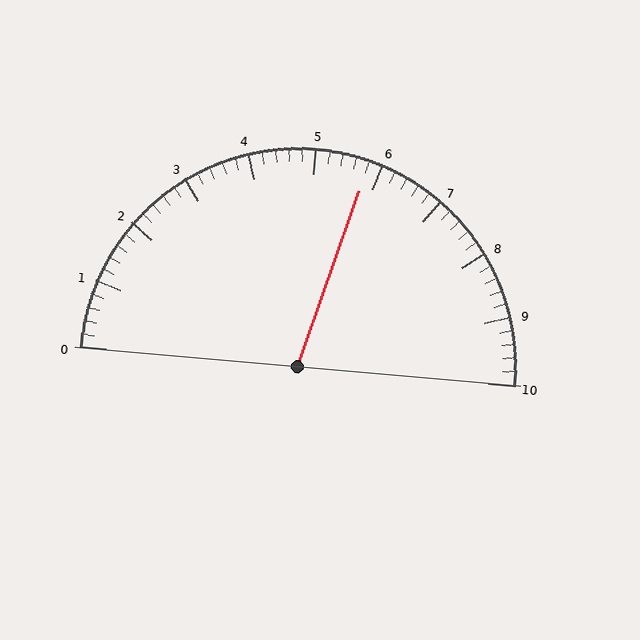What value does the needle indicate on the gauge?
The needle indicates approximately 5.8.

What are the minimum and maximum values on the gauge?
The gauge ranges from 0 to 10.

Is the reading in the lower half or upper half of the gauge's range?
The reading is in the upper half of the range (0 to 10).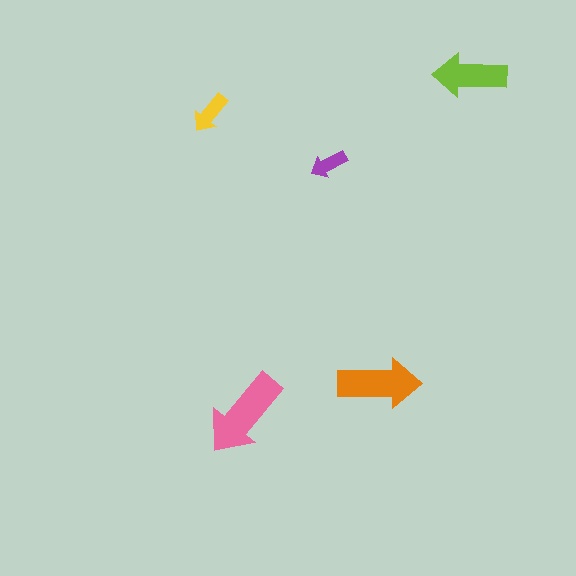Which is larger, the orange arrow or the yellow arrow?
The orange one.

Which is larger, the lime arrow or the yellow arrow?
The lime one.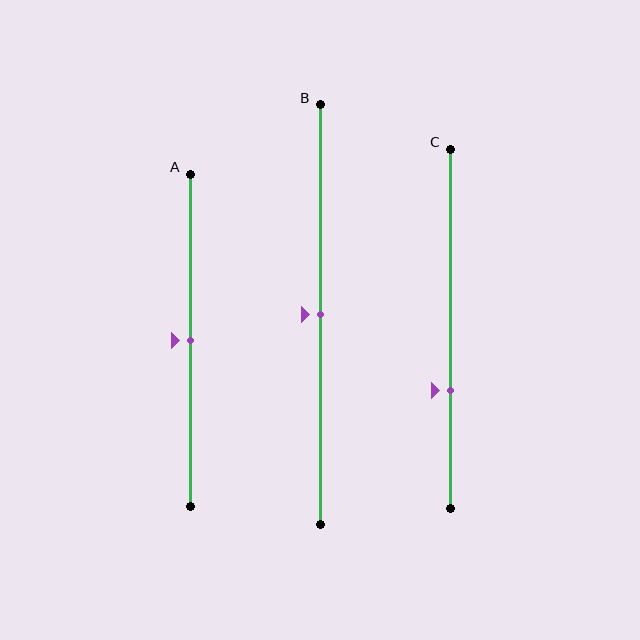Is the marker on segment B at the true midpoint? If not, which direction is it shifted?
Yes, the marker on segment B is at the true midpoint.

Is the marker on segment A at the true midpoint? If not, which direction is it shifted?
Yes, the marker on segment A is at the true midpoint.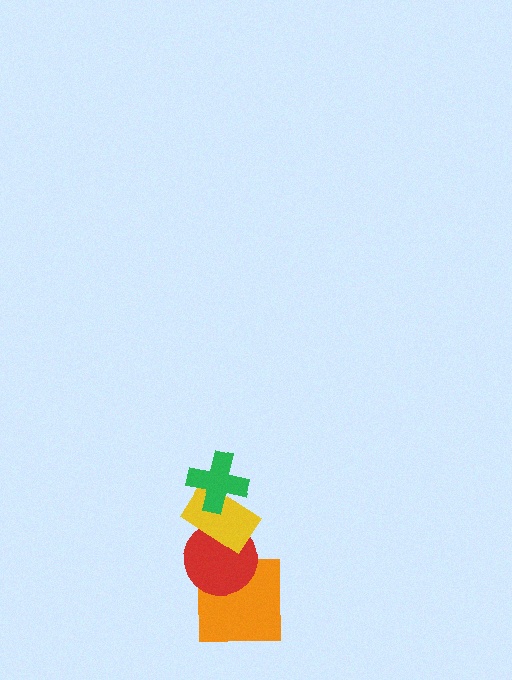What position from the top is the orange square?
The orange square is 4th from the top.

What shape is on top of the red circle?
The yellow rectangle is on top of the red circle.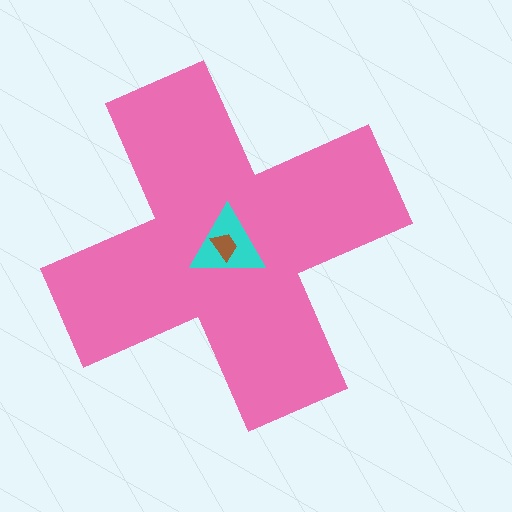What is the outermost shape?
The pink cross.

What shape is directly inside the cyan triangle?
The brown trapezoid.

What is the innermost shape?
The brown trapezoid.